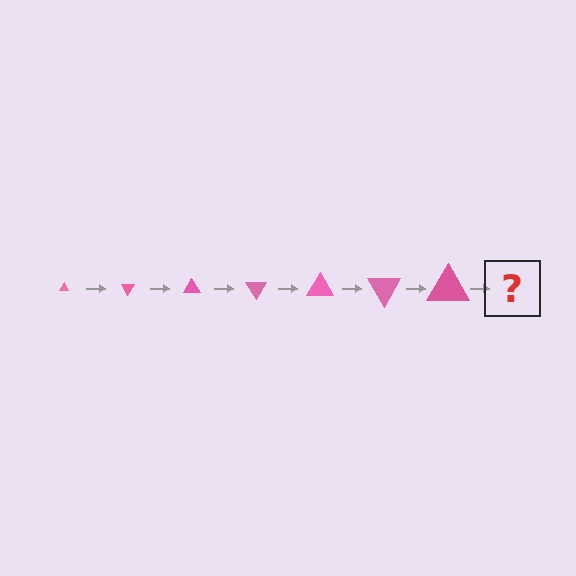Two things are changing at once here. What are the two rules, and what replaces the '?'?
The two rules are that the triangle grows larger each step and it rotates 60 degrees each step. The '?' should be a triangle, larger than the previous one and rotated 420 degrees from the start.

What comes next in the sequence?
The next element should be a triangle, larger than the previous one and rotated 420 degrees from the start.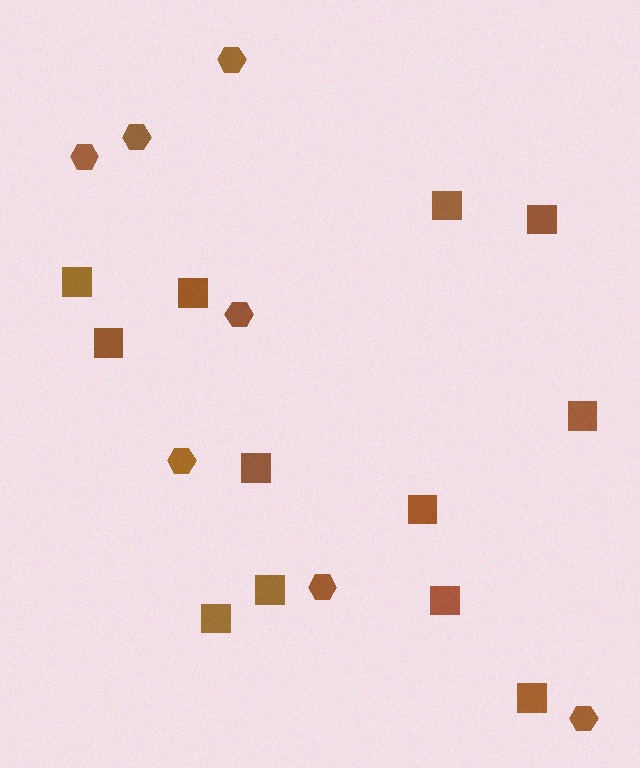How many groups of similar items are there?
There are 2 groups: one group of squares (12) and one group of hexagons (7).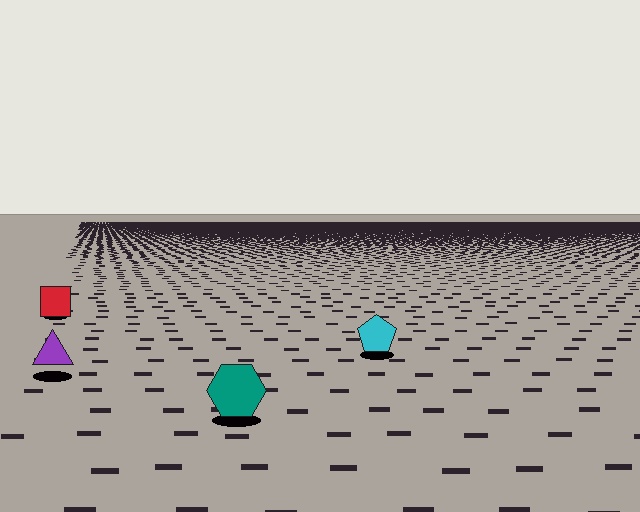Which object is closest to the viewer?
The teal hexagon is closest. The texture marks near it are larger and more spread out.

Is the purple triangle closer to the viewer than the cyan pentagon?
Yes. The purple triangle is closer — you can tell from the texture gradient: the ground texture is coarser near it.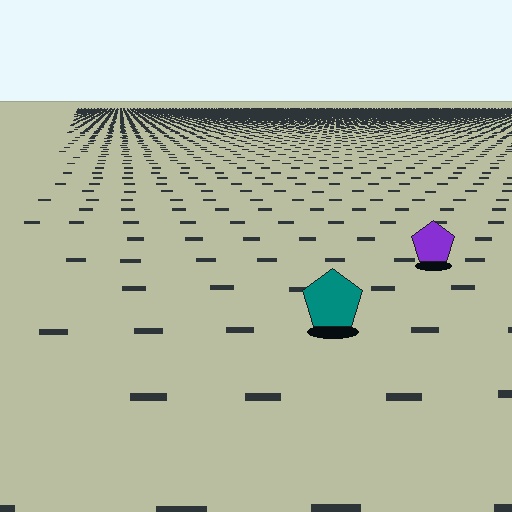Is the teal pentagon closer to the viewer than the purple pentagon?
Yes. The teal pentagon is closer — you can tell from the texture gradient: the ground texture is coarser near it.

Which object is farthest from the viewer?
The purple pentagon is farthest from the viewer. It appears smaller and the ground texture around it is denser.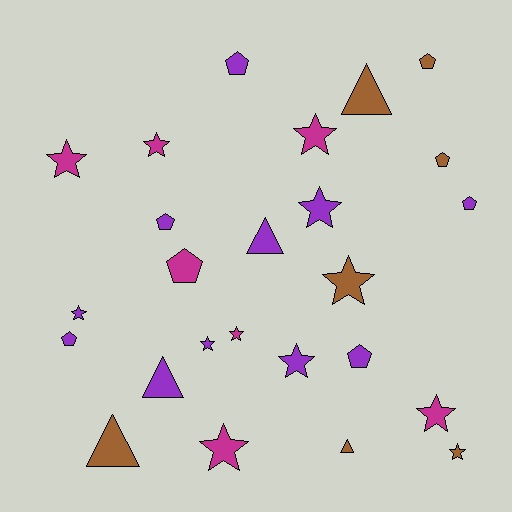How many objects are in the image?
There are 25 objects.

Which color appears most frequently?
Purple, with 11 objects.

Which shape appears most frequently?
Star, with 12 objects.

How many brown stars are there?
There are 2 brown stars.